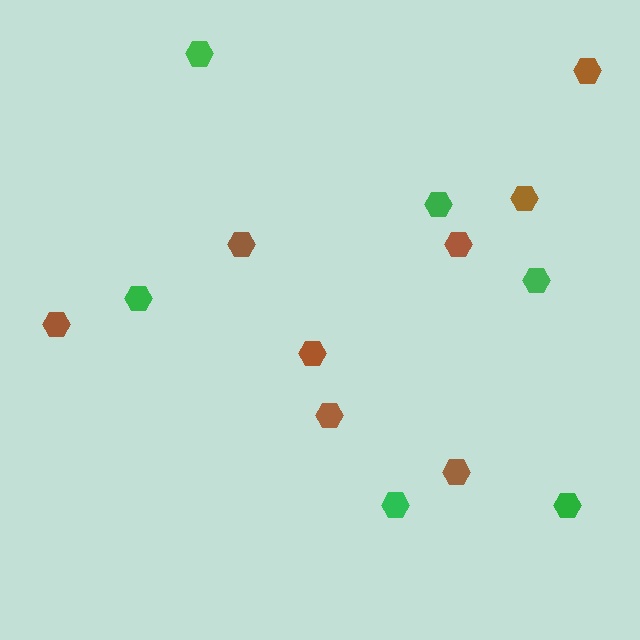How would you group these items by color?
There are 2 groups: one group of green hexagons (6) and one group of brown hexagons (8).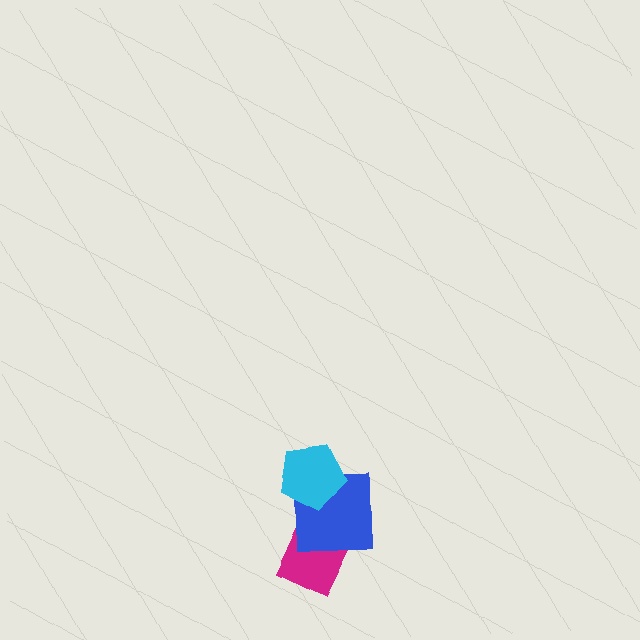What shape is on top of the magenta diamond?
The blue square is on top of the magenta diamond.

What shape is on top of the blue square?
The cyan pentagon is on top of the blue square.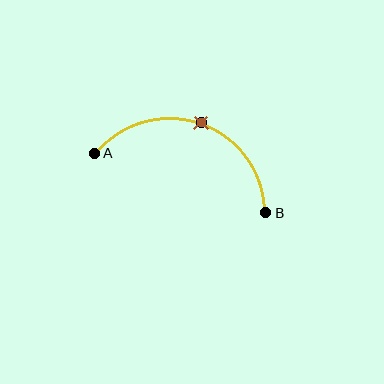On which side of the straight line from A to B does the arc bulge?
The arc bulges above the straight line connecting A and B.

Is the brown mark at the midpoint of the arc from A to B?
Yes. The brown mark lies on the arc at equal arc-length from both A and B — it is the arc midpoint.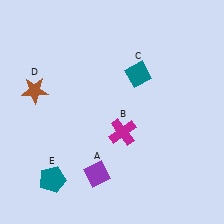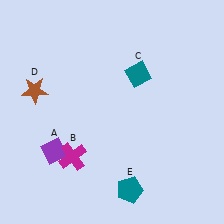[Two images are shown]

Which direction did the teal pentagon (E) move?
The teal pentagon (E) moved right.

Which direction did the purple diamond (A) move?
The purple diamond (A) moved left.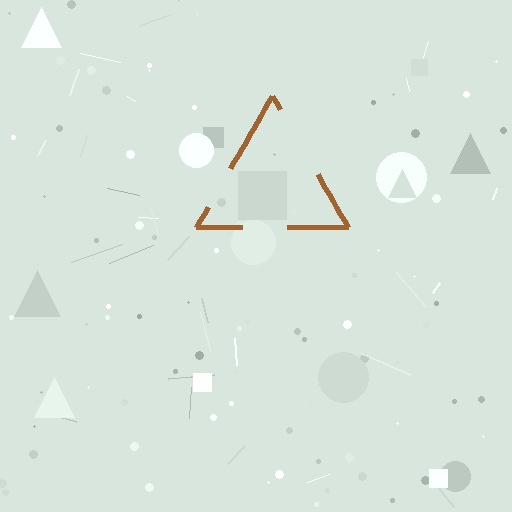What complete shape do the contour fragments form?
The contour fragments form a triangle.